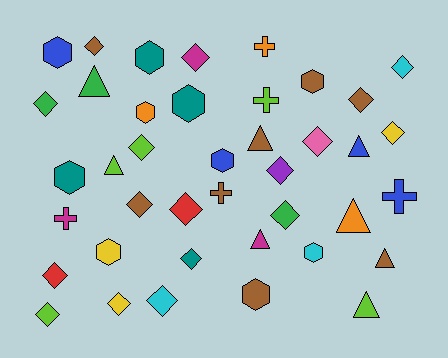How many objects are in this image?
There are 40 objects.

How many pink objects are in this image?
There is 1 pink object.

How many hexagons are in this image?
There are 10 hexagons.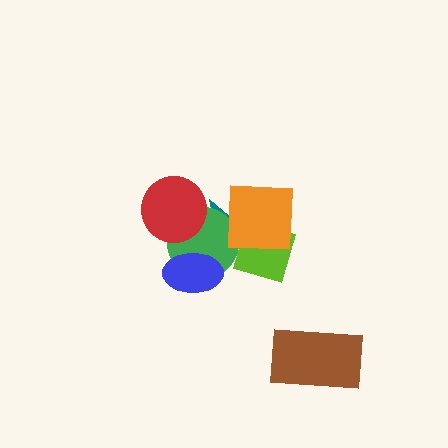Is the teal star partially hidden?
Yes, it is partially covered by another shape.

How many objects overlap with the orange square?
2 objects overlap with the orange square.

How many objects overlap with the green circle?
4 objects overlap with the green circle.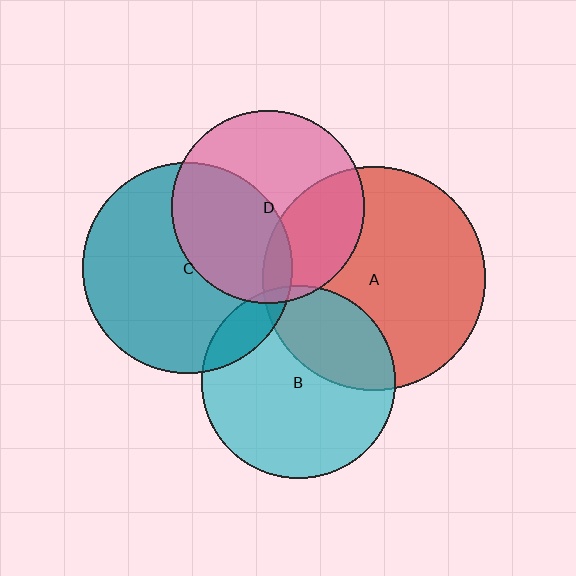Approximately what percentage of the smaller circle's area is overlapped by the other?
Approximately 5%.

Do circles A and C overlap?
Yes.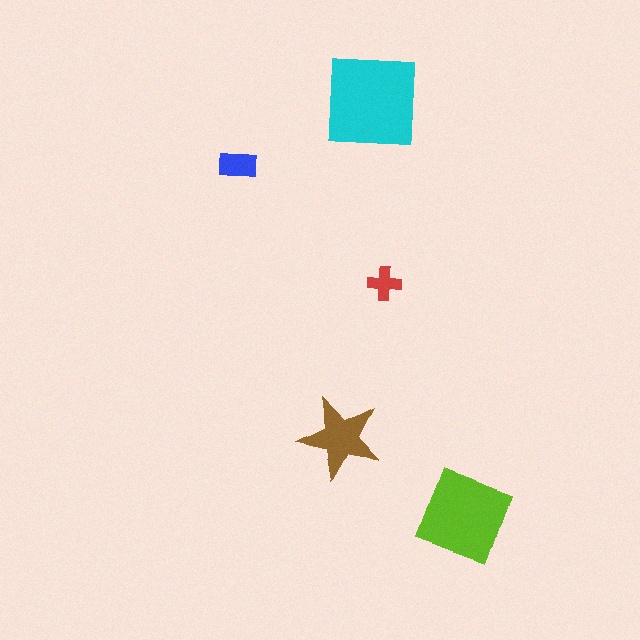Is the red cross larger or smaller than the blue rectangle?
Smaller.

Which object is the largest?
The cyan square.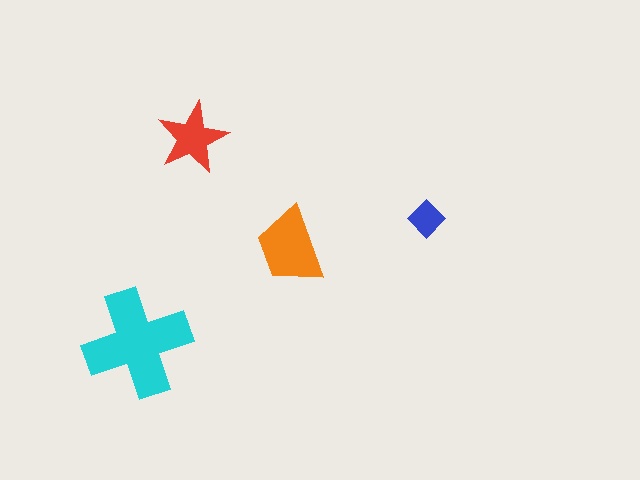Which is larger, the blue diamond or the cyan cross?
The cyan cross.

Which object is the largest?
The cyan cross.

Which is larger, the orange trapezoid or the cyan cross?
The cyan cross.